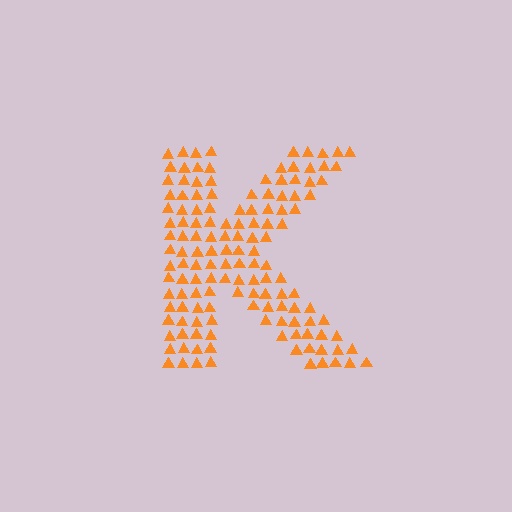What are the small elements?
The small elements are triangles.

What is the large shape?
The large shape is the letter K.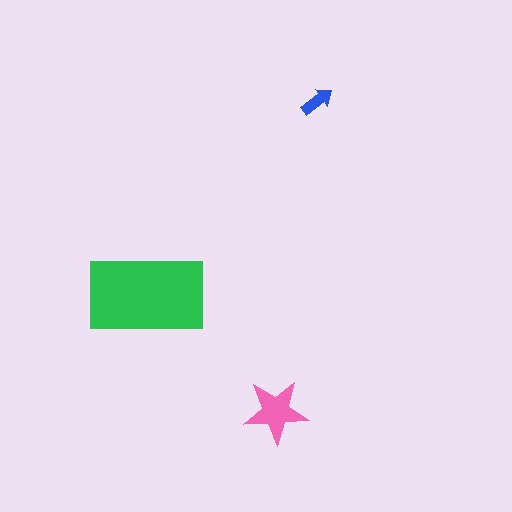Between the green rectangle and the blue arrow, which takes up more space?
The green rectangle.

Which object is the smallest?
The blue arrow.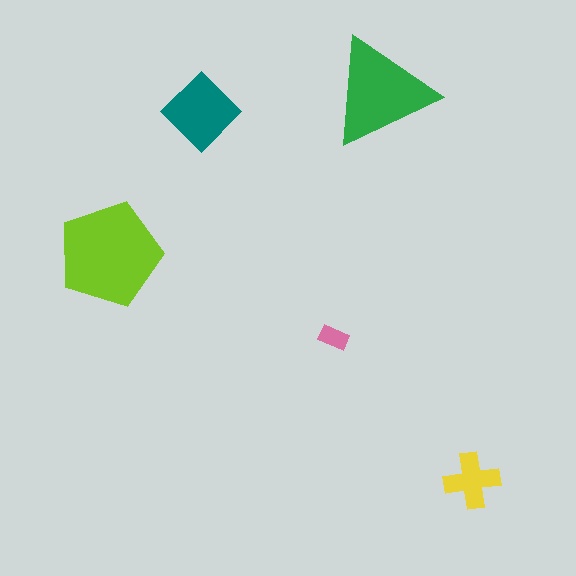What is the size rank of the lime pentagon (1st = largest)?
1st.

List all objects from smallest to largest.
The pink rectangle, the yellow cross, the teal diamond, the green triangle, the lime pentagon.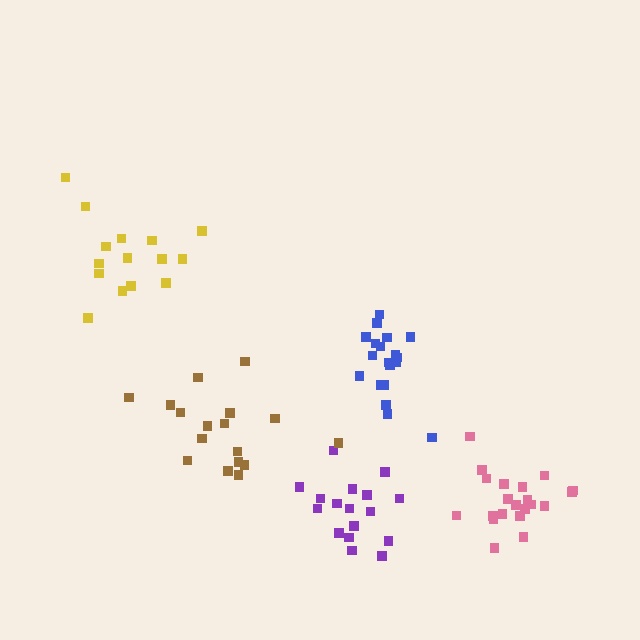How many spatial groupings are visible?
There are 5 spatial groupings.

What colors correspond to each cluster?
The clusters are colored: yellow, purple, blue, pink, brown.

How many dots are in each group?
Group 1: 15 dots, Group 2: 18 dots, Group 3: 19 dots, Group 4: 21 dots, Group 5: 17 dots (90 total).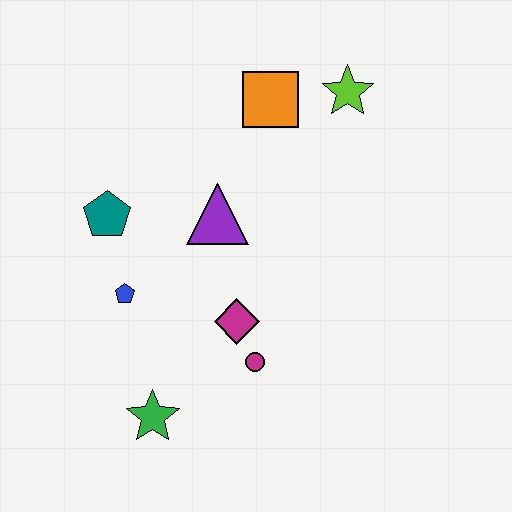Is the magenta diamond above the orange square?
No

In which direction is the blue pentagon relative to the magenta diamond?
The blue pentagon is to the left of the magenta diamond.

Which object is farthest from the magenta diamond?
The lime star is farthest from the magenta diamond.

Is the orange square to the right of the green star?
Yes